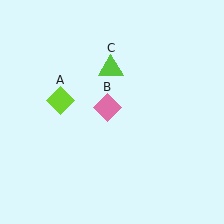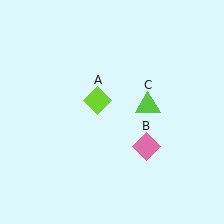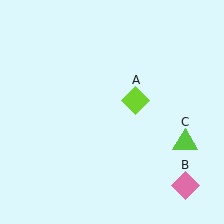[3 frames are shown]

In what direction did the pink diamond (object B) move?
The pink diamond (object B) moved down and to the right.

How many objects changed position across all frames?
3 objects changed position: lime diamond (object A), pink diamond (object B), lime triangle (object C).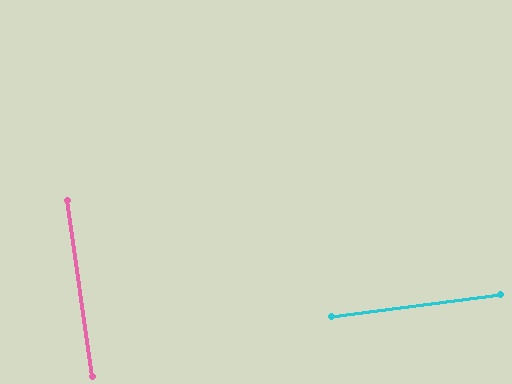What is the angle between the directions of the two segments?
Approximately 89 degrees.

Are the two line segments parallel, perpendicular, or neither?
Perpendicular — they meet at approximately 89°.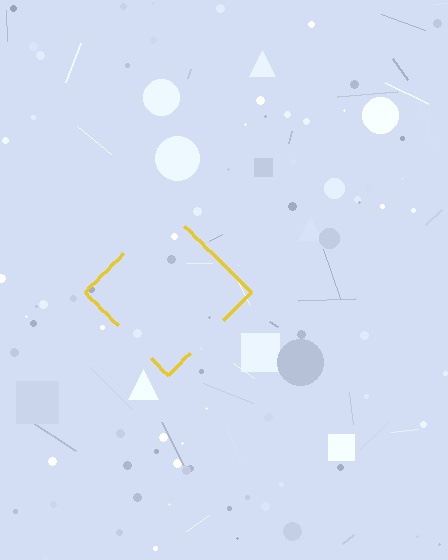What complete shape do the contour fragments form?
The contour fragments form a diamond.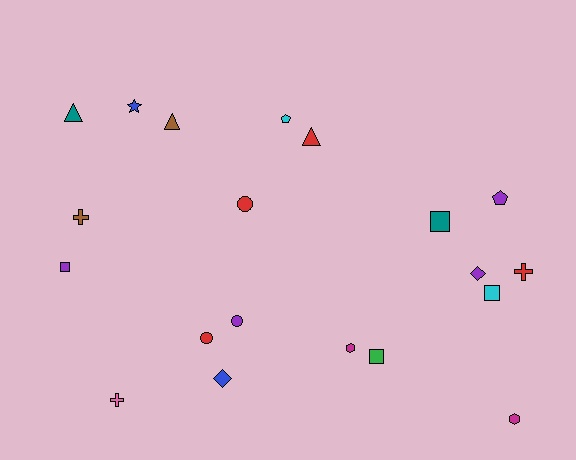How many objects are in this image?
There are 20 objects.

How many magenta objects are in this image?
There are 2 magenta objects.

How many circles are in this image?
There are 3 circles.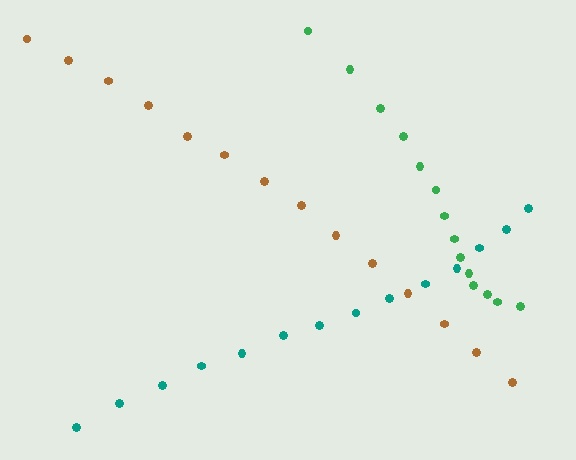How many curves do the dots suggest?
There are 3 distinct paths.